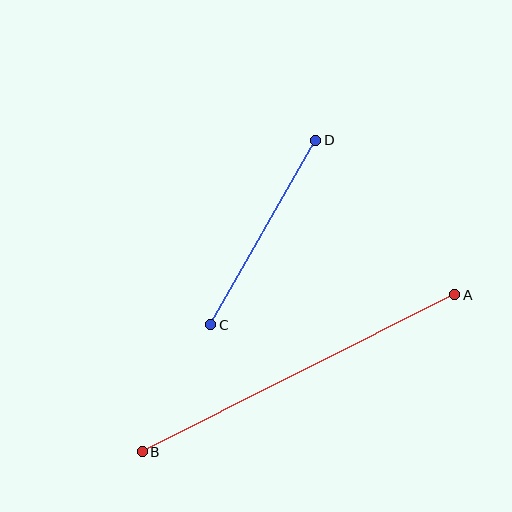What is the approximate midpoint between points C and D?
The midpoint is at approximately (263, 232) pixels.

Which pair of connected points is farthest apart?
Points A and B are farthest apart.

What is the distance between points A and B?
The distance is approximately 350 pixels.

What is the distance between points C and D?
The distance is approximately 212 pixels.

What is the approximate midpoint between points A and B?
The midpoint is at approximately (298, 373) pixels.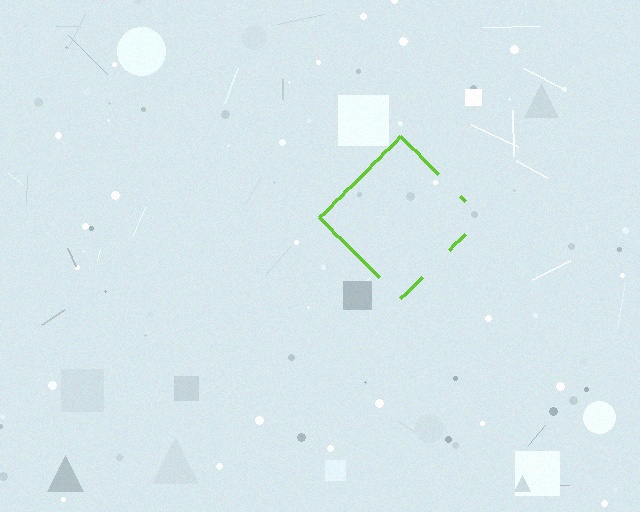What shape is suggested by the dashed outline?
The dashed outline suggests a diamond.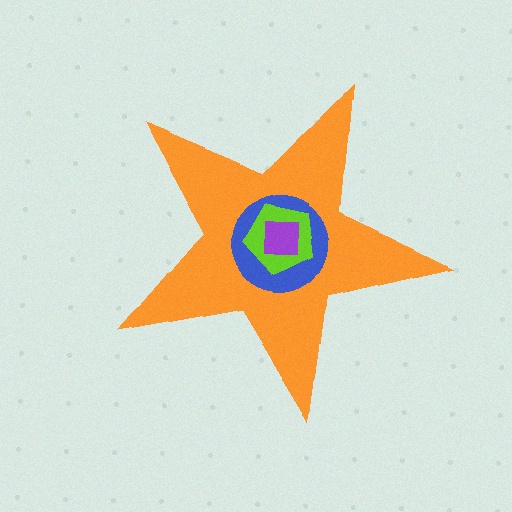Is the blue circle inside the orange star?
Yes.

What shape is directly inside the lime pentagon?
The purple square.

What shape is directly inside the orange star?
The blue circle.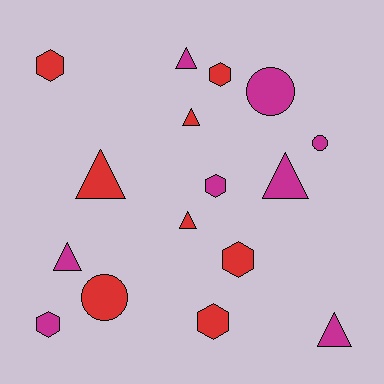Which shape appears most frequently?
Triangle, with 7 objects.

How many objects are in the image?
There are 16 objects.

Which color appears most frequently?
Magenta, with 8 objects.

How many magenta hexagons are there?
There are 2 magenta hexagons.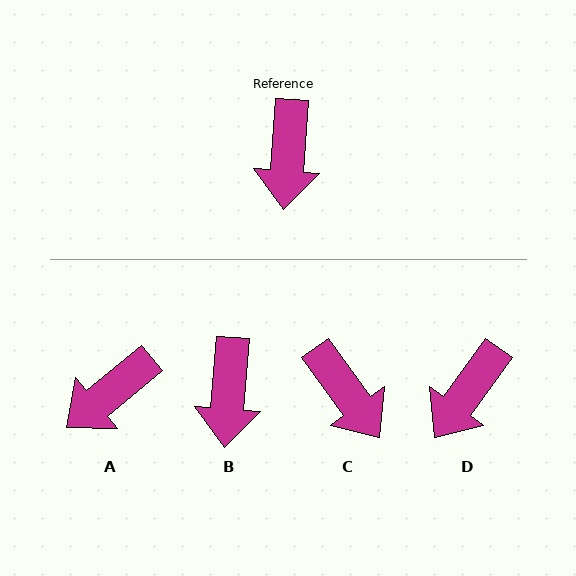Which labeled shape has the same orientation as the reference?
B.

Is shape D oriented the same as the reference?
No, it is off by about 31 degrees.